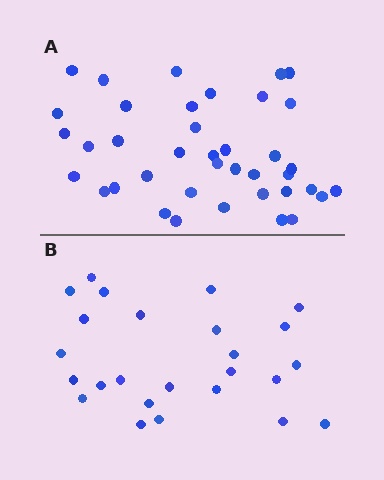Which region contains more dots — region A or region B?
Region A (the top region) has more dots.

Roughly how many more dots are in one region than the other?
Region A has approximately 15 more dots than region B.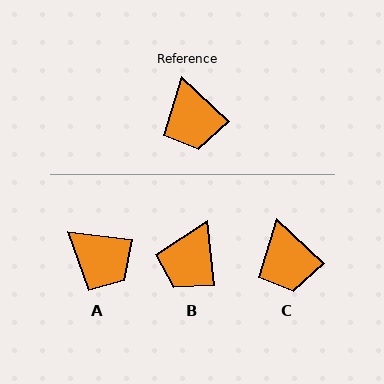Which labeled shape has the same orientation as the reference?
C.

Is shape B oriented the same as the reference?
No, it is off by about 40 degrees.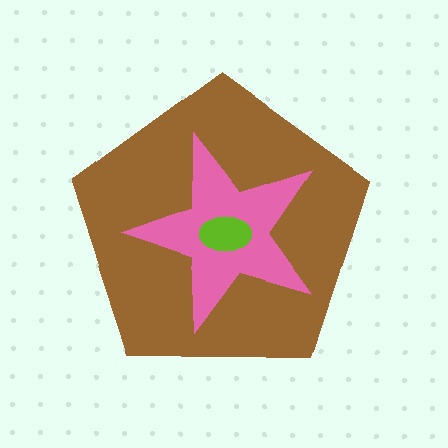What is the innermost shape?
The lime ellipse.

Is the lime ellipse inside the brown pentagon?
Yes.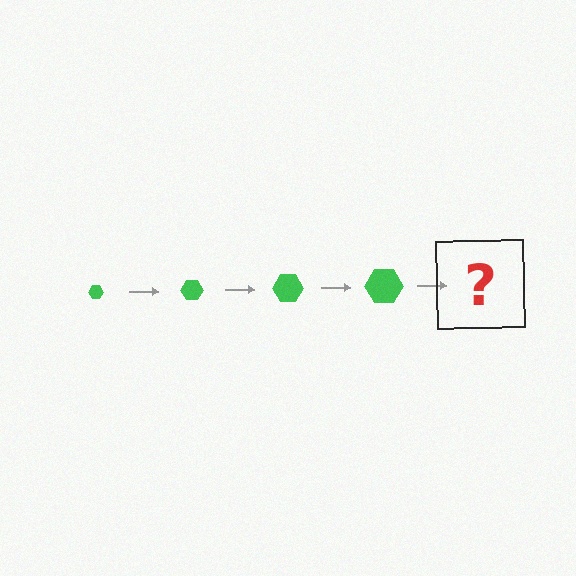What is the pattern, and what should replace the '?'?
The pattern is that the hexagon gets progressively larger each step. The '?' should be a green hexagon, larger than the previous one.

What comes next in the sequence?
The next element should be a green hexagon, larger than the previous one.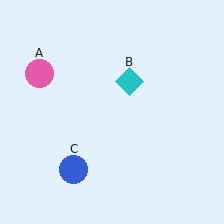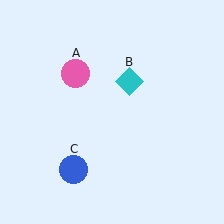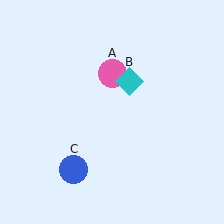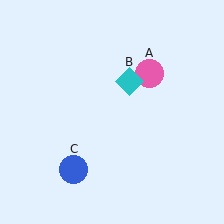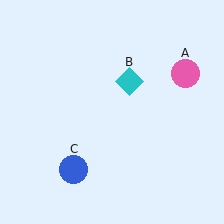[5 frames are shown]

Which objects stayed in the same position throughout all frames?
Cyan diamond (object B) and blue circle (object C) remained stationary.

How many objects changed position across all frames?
1 object changed position: pink circle (object A).